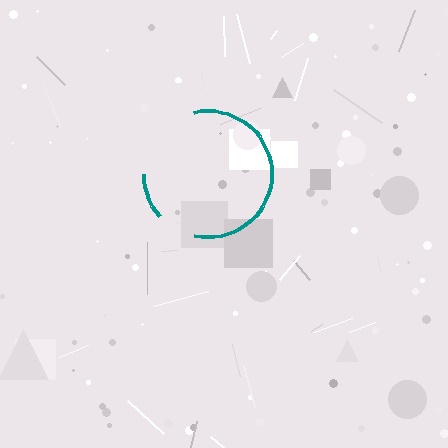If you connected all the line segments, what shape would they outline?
They would outline a circle.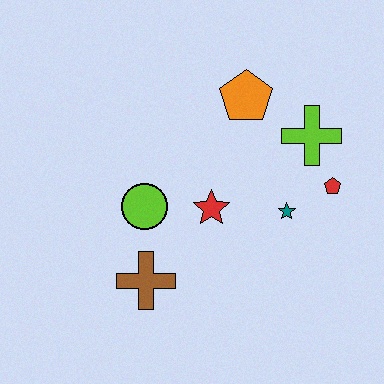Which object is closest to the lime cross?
The red pentagon is closest to the lime cross.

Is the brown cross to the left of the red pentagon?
Yes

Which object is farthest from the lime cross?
The brown cross is farthest from the lime cross.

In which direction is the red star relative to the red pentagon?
The red star is to the left of the red pentagon.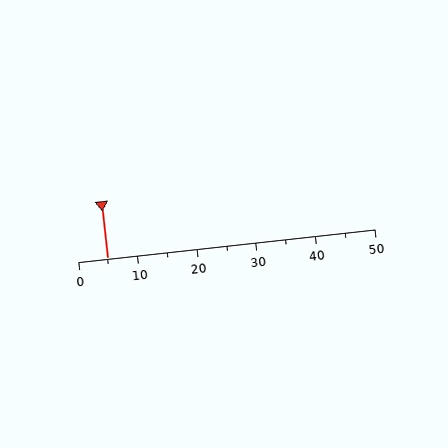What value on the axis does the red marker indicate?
The marker indicates approximately 5.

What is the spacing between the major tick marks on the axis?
The major ticks are spaced 10 apart.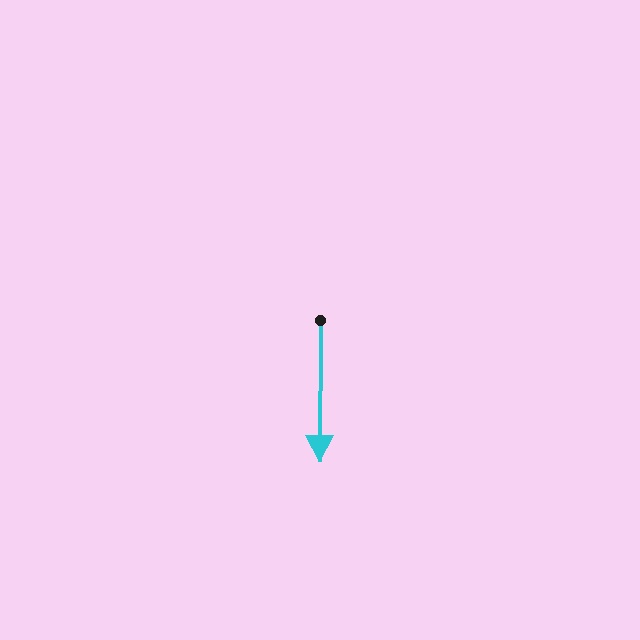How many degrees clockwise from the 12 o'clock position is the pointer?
Approximately 180 degrees.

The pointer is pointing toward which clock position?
Roughly 6 o'clock.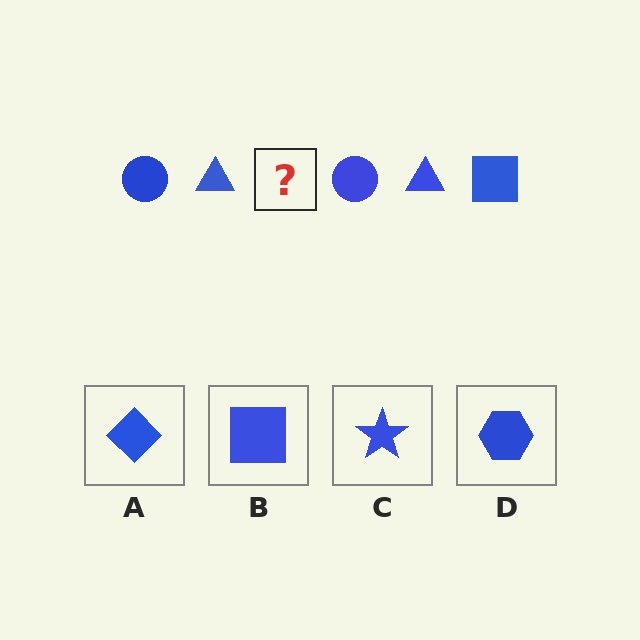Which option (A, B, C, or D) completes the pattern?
B.